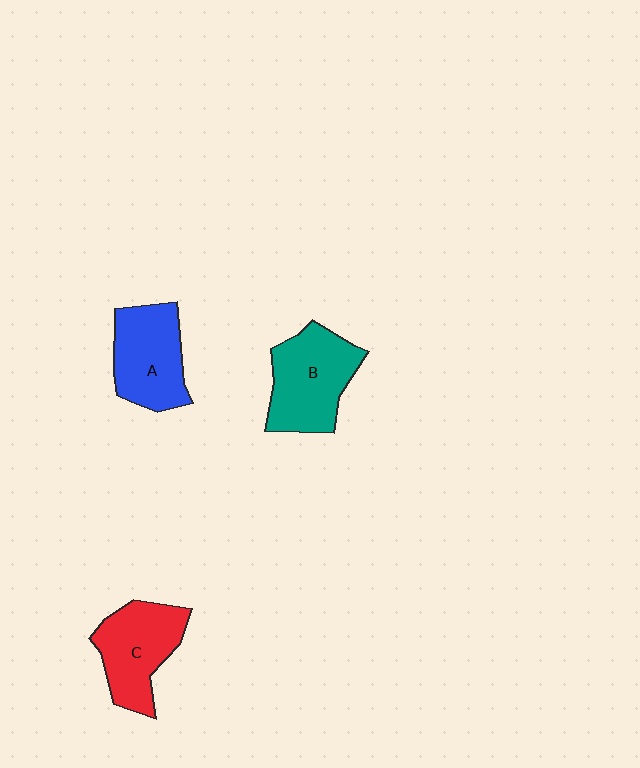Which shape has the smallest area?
Shape A (blue).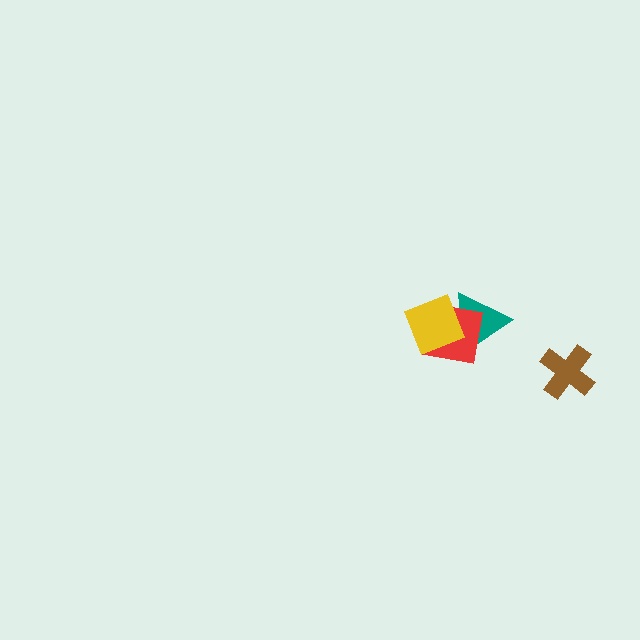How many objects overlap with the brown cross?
0 objects overlap with the brown cross.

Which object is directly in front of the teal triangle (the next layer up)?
The red square is directly in front of the teal triangle.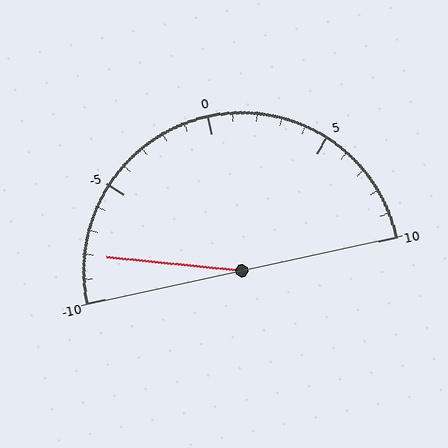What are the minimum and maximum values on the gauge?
The gauge ranges from -10 to 10.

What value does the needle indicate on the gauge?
The needle indicates approximately -8.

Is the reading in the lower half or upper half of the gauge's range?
The reading is in the lower half of the range (-10 to 10).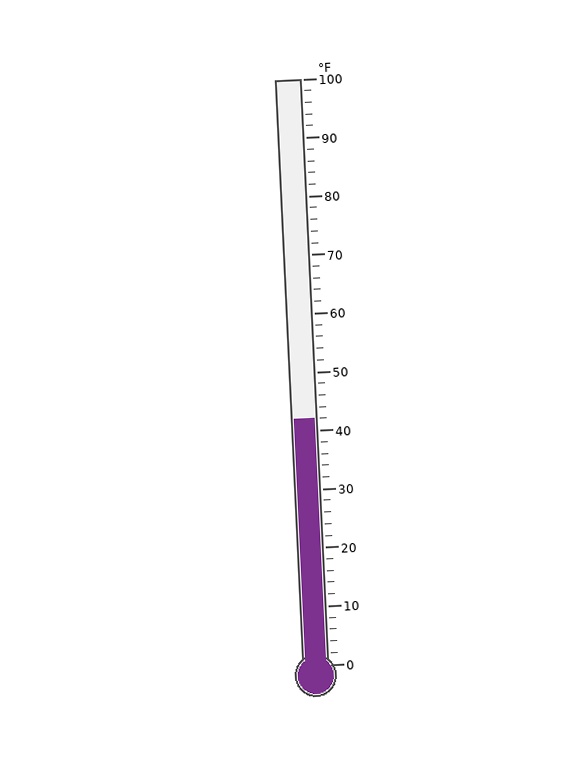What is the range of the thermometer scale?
The thermometer scale ranges from 0°F to 100°F.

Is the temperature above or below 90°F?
The temperature is below 90°F.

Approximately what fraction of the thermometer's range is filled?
The thermometer is filled to approximately 40% of its range.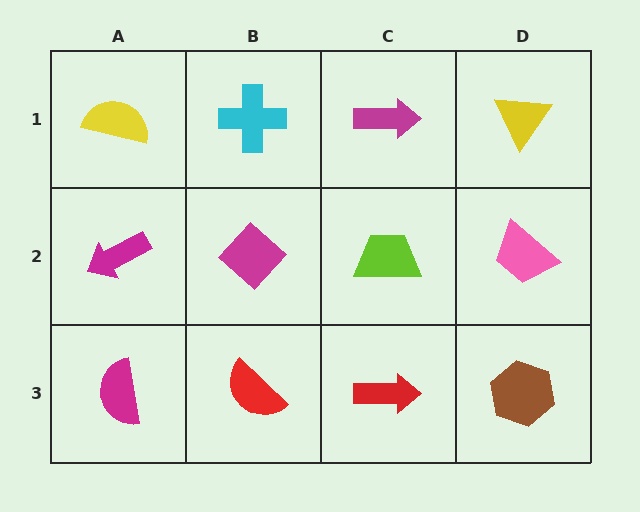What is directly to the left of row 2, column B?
A magenta arrow.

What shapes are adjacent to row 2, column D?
A yellow triangle (row 1, column D), a brown hexagon (row 3, column D), a lime trapezoid (row 2, column C).